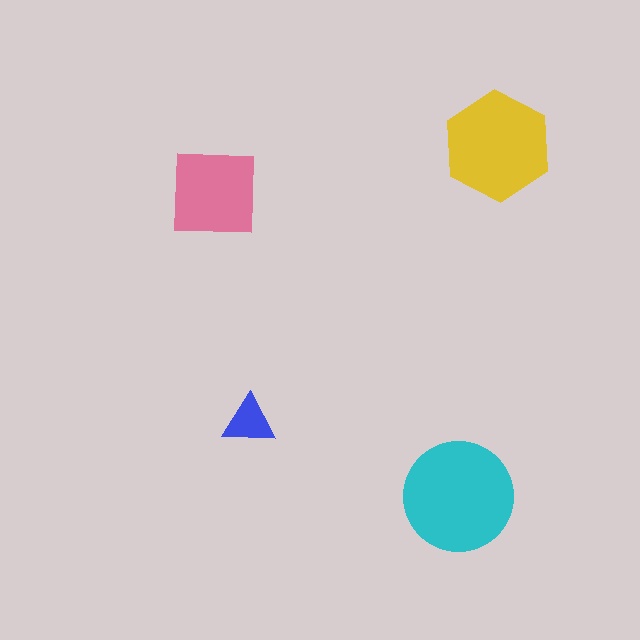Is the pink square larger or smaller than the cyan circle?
Smaller.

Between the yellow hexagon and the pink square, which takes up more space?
The yellow hexagon.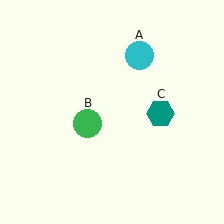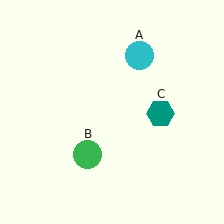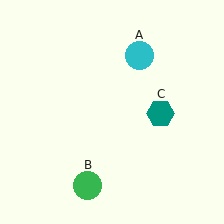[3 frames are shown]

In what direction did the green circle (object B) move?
The green circle (object B) moved down.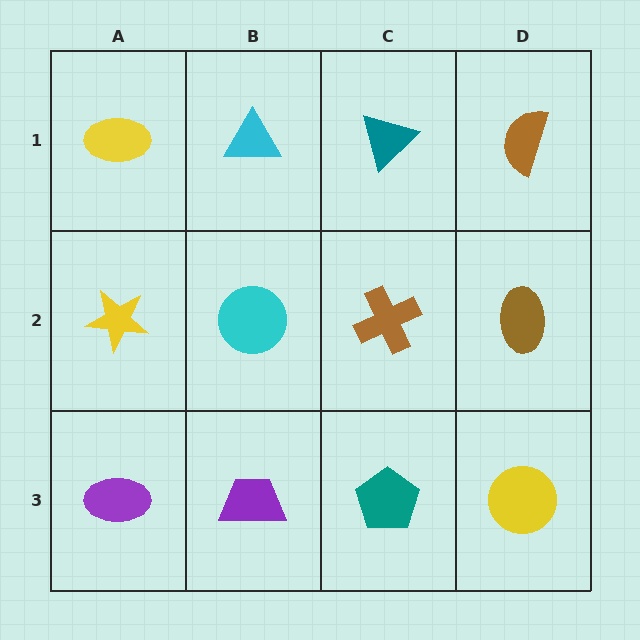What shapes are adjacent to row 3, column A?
A yellow star (row 2, column A), a purple trapezoid (row 3, column B).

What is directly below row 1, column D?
A brown ellipse.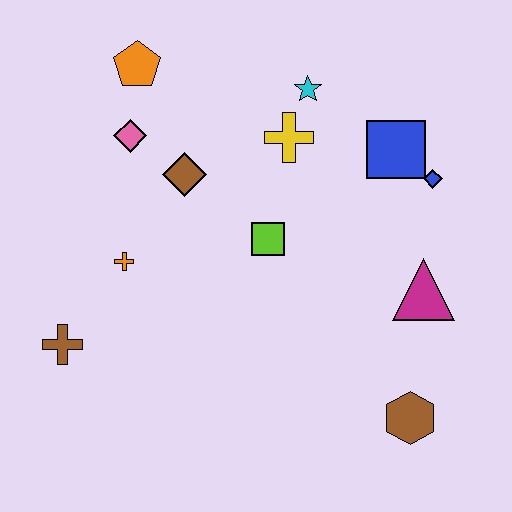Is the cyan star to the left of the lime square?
No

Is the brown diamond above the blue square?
No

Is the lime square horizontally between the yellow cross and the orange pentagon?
Yes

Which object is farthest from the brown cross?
The blue diamond is farthest from the brown cross.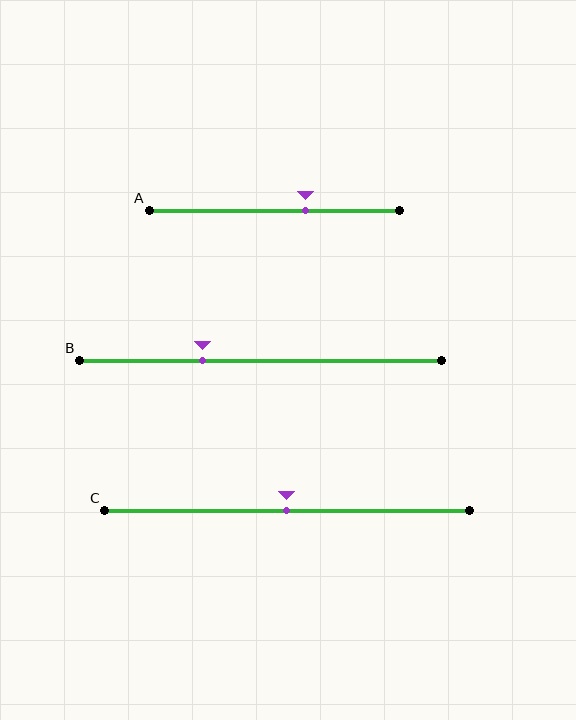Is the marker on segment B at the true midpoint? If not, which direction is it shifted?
No, the marker on segment B is shifted to the left by about 16% of the segment length.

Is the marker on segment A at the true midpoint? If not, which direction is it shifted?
No, the marker on segment A is shifted to the right by about 12% of the segment length.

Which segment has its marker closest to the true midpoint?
Segment C has its marker closest to the true midpoint.